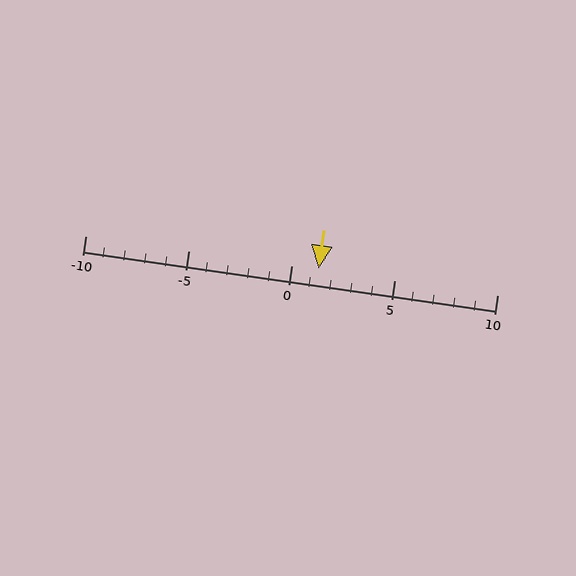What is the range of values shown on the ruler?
The ruler shows values from -10 to 10.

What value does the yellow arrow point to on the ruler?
The yellow arrow points to approximately 1.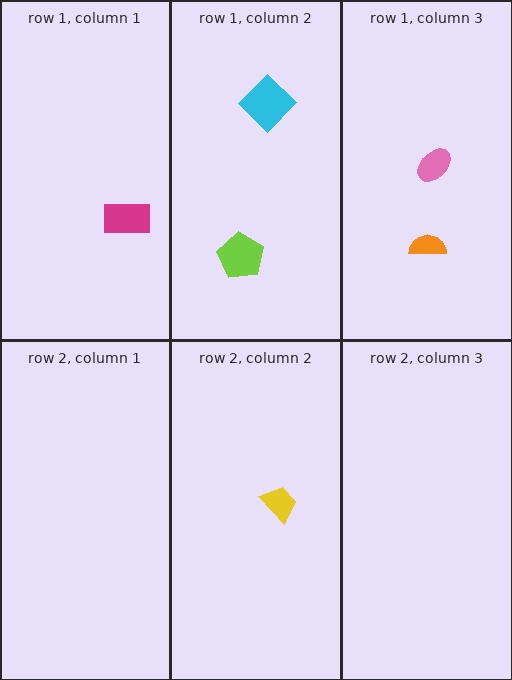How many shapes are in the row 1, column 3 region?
2.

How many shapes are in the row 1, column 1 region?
1.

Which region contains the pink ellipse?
The row 1, column 3 region.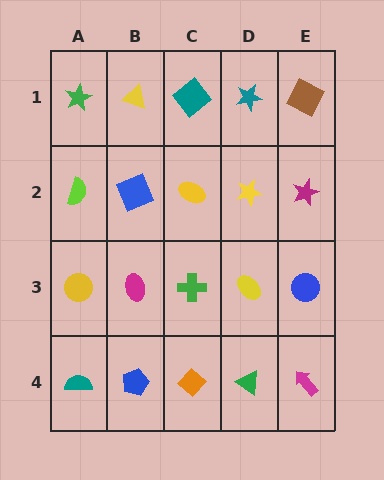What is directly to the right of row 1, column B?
A teal diamond.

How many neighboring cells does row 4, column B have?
3.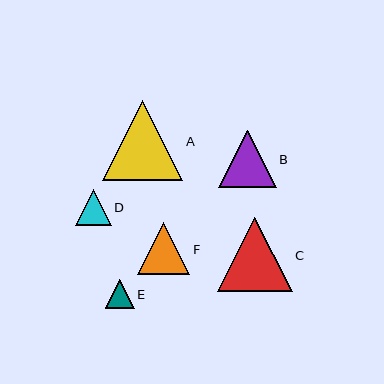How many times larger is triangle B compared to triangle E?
Triangle B is approximately 2.0 times the size of triangle E.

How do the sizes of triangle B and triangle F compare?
Triangle B and triangle F are approximately the same size.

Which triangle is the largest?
Triangle A is the largest with a size of approximately 80 pixels.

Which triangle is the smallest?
Triangle E is the smallest with a size of approximately 29 pixels.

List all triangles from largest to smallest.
From largest to smallest: A, C, B, F, D, E.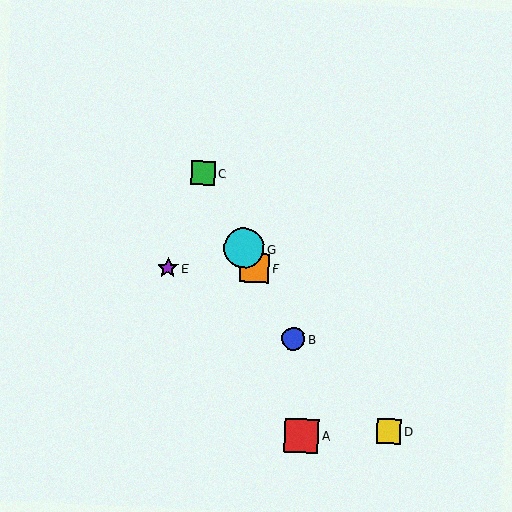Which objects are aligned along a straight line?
Objects B, C, F, G are aligned along a straight line.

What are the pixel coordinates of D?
Object D is at (389, 431).